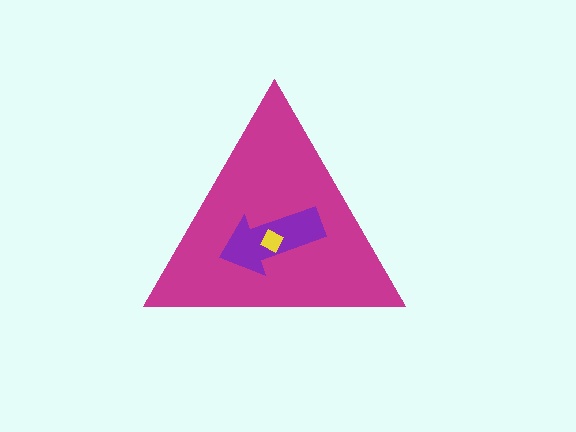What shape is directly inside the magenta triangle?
The purple arrow.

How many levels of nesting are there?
3.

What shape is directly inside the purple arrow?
The yellow diamond.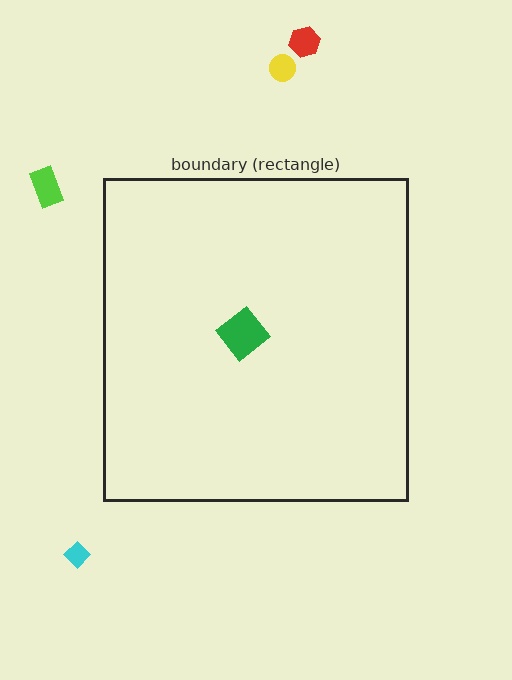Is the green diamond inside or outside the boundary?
Inside.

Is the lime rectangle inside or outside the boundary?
Outside.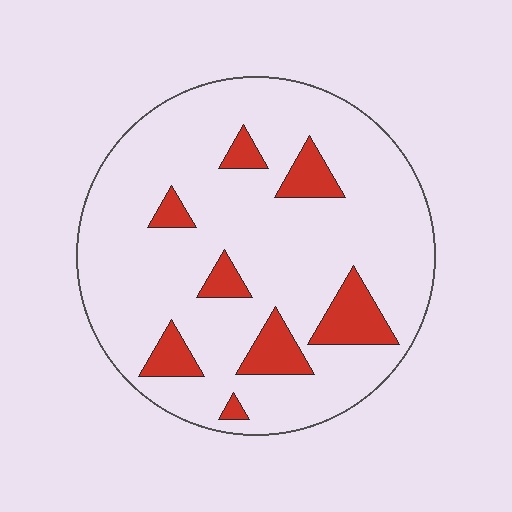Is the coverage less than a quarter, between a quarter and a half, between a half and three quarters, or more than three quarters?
Less than a quarter.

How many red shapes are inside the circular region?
8.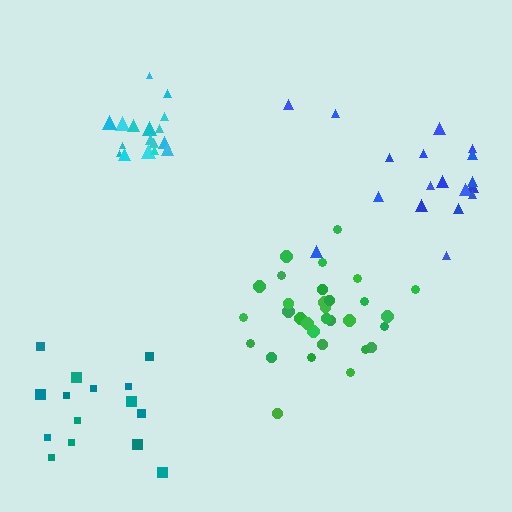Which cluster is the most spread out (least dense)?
Teal.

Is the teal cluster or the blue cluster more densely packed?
Blue.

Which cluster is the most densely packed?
Cyan.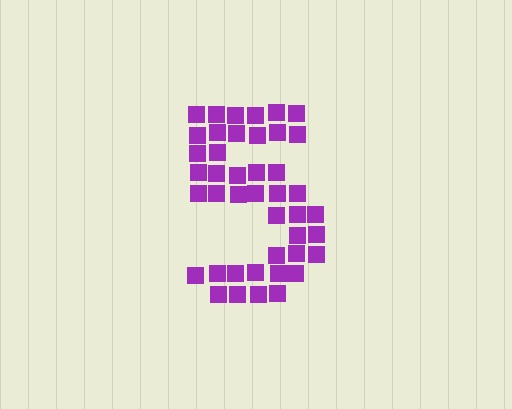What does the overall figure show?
The overall figure shows the digit 5.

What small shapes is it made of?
It is made of small squares.